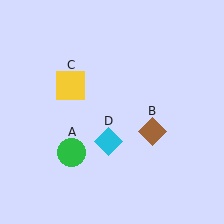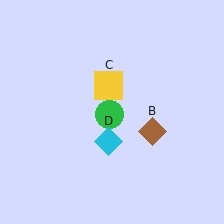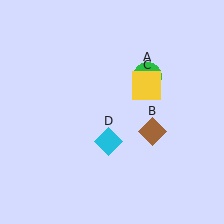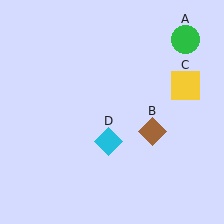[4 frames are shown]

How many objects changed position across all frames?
2 objects changed position: green circle (object A), yellow square (object C).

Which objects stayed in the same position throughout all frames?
Brown diamond (object B) and cyan diamond (object D) remained stationary.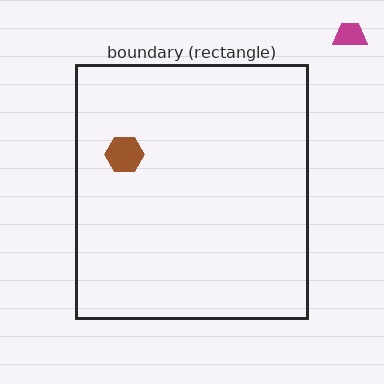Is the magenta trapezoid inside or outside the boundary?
Outside.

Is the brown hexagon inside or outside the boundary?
Inside.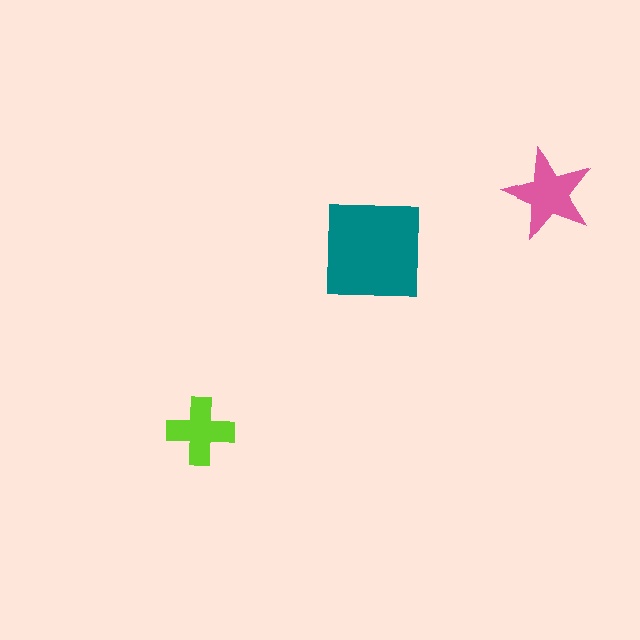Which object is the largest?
The teal square.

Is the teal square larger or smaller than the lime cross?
Larger.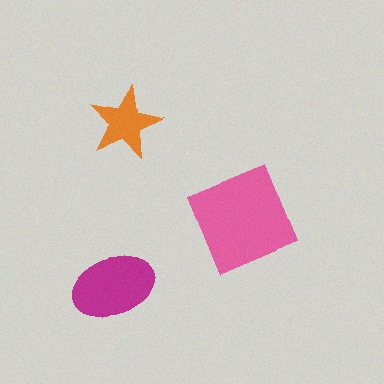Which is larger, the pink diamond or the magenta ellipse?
The pink diamond.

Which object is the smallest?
The orange star.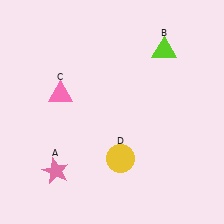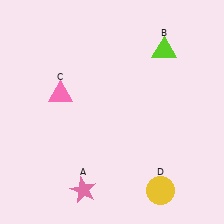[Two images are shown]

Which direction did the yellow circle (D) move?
The yellow circle (D) moved right.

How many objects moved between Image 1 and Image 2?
2 objects moved between the two images.